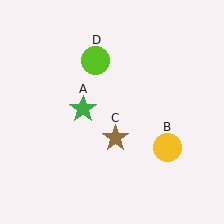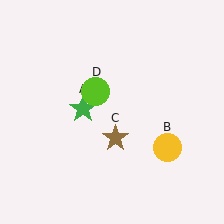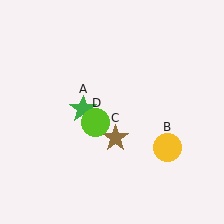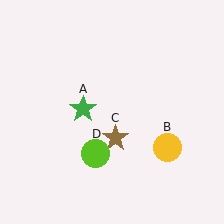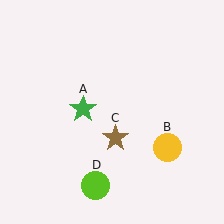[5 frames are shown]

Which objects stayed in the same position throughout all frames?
Green star (object A) and yellow circle (object B) and brown star (object C) remained stationary.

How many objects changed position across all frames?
1 object changed position: lime circle (object D).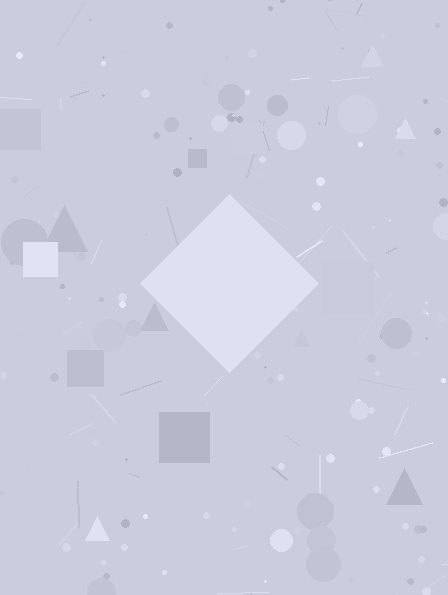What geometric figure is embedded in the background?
A diamond is embedded in the background.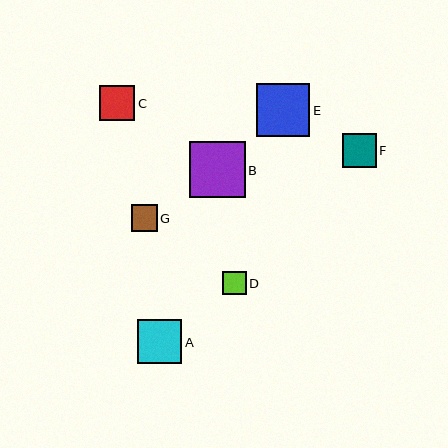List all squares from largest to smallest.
From largest to smallest: B, E, A, C, F, G, D.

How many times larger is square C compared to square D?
Square C is approximately 1.5 times the size of square D.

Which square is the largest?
Square B is the largest with a size of approximately 56 pixels.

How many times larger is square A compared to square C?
Square A is approximately 1.3 times the size of square C.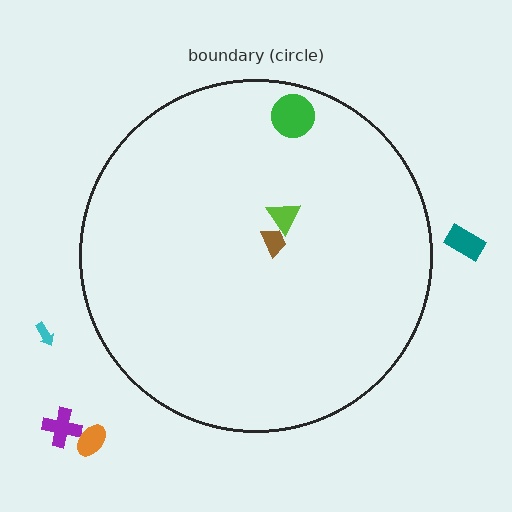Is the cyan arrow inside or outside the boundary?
Outside.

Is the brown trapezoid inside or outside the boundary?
Inside.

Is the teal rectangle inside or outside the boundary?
Outside.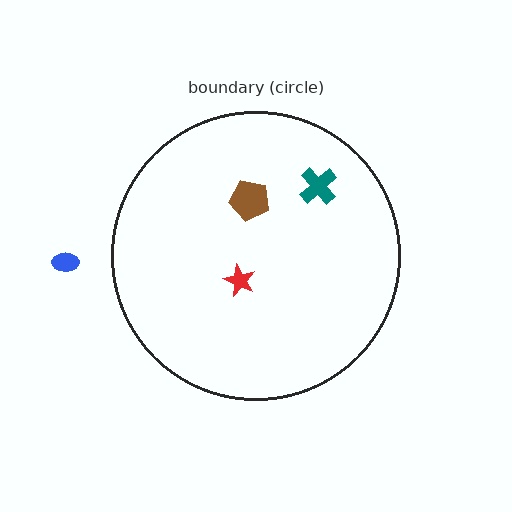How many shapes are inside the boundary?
3 inside, 1 outside.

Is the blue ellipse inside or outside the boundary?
Outside.